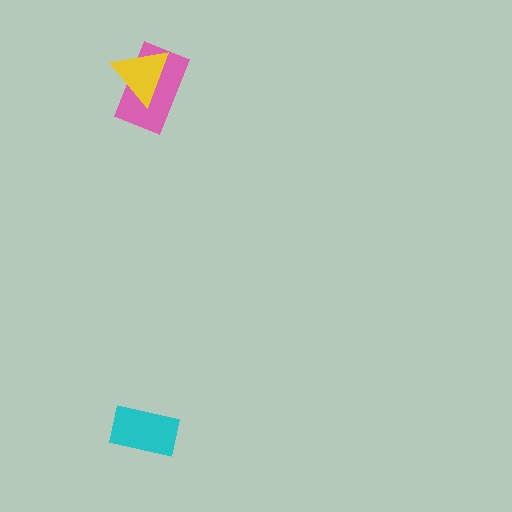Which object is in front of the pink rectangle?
The yellow triangle is in front of the pink rectangle.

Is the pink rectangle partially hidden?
Yes, it is partially covered by another shape.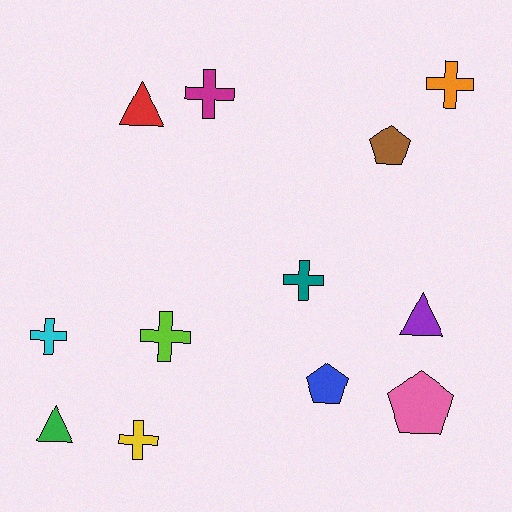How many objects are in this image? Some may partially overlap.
There are 12 objects.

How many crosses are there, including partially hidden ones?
There are 6 crosses.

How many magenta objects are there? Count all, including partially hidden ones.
There is 1 magenta object.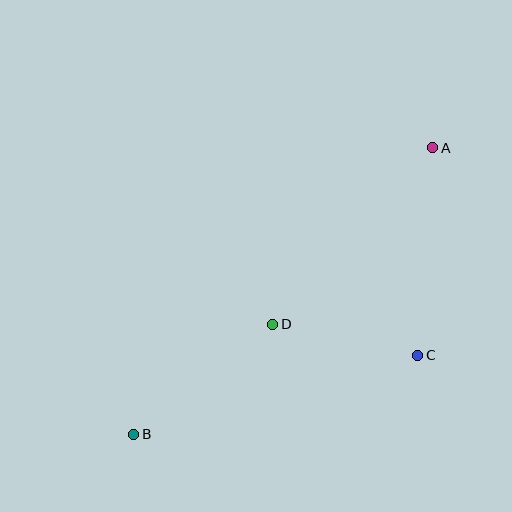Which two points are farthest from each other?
Points A and B are farthest from each other.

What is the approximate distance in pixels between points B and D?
The distance between B and D is approximately 178 pixels.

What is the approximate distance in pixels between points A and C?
The distance between A and C is approximately 208 pixels.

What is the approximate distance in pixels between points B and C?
The distance between B and C is approximately 295 pixels.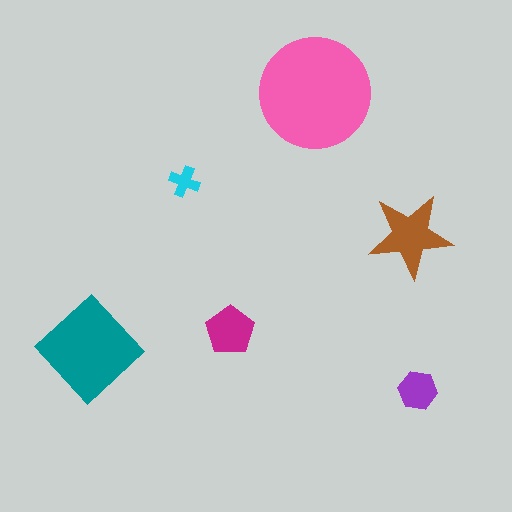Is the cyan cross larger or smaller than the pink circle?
Smaller.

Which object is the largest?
The pink circle.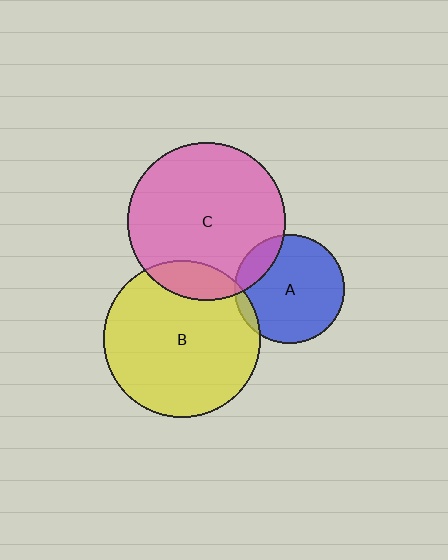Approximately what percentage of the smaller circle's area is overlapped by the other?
Approximately 5%.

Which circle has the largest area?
Circle C (pink).